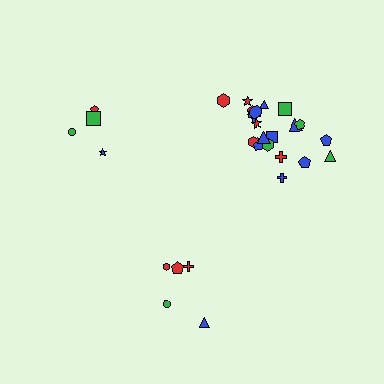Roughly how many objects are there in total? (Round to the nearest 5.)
Roughly 30 objects in total.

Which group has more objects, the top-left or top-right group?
The top-right group.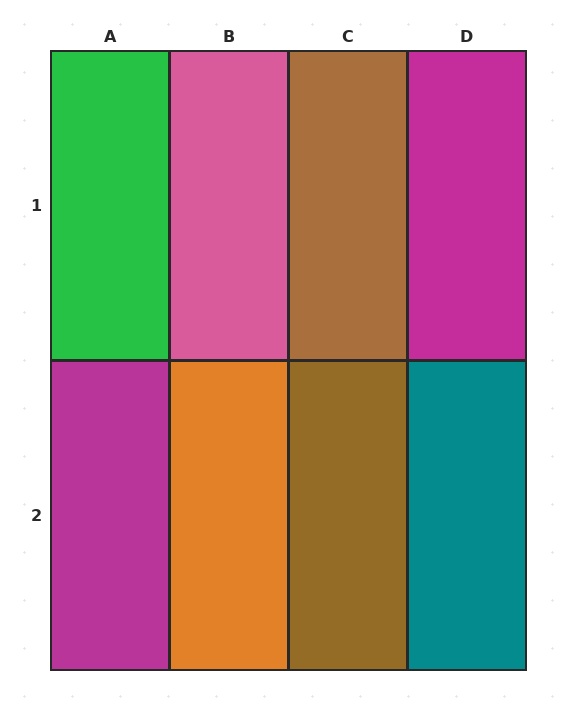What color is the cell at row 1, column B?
Pink.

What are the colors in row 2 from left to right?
Magenta, orange, brown, teal.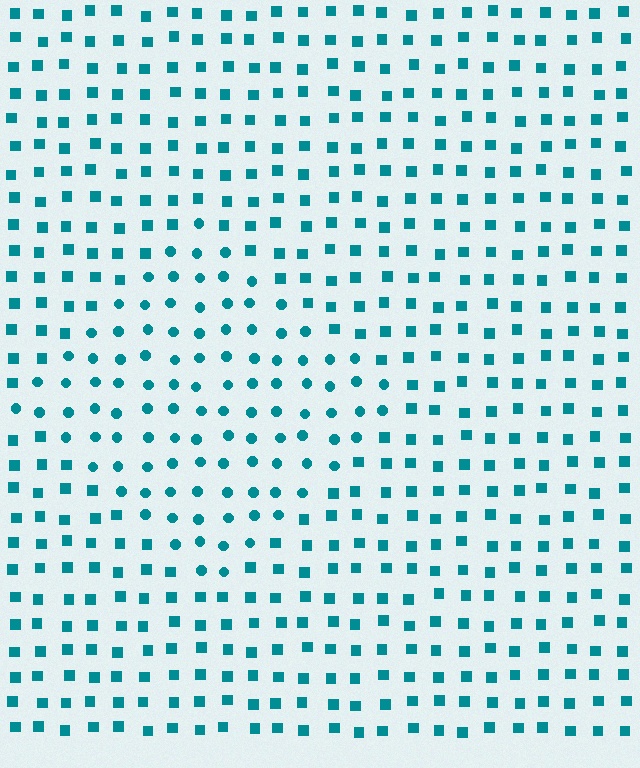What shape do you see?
I see a diamond.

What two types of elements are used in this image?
The image uses circles inside the diamond region and squares outside it.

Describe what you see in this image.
The image is filled with small teal elements arranged in a uniform grid. A diamond-shaped region contains circles, while the surrounding area contains squares. The boundary is defined purely by the change in element shape.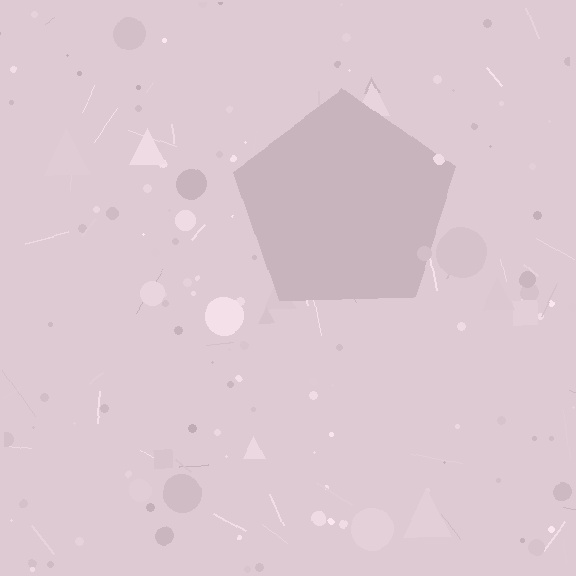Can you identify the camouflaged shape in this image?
The camouflaged shape is a pentagon.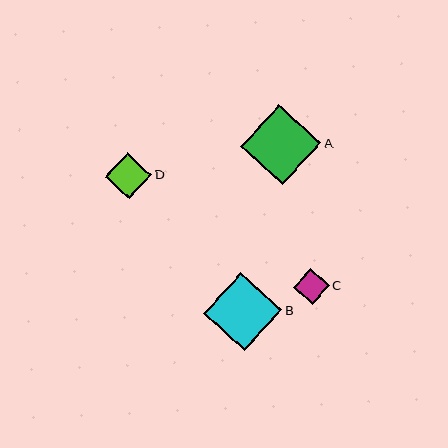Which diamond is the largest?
Diamond A is the largest with a size of approximately 80 pixels.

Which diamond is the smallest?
Diamond C is the smallest with a size of approximately 36 pixels.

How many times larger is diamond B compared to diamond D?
Diamond B is approximately 1.7 times the size of diamond D.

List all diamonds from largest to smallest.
From largest to smallest: A, B, D, C.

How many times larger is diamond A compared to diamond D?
Diamond A is approximately 1.7 times the size of diamond D.